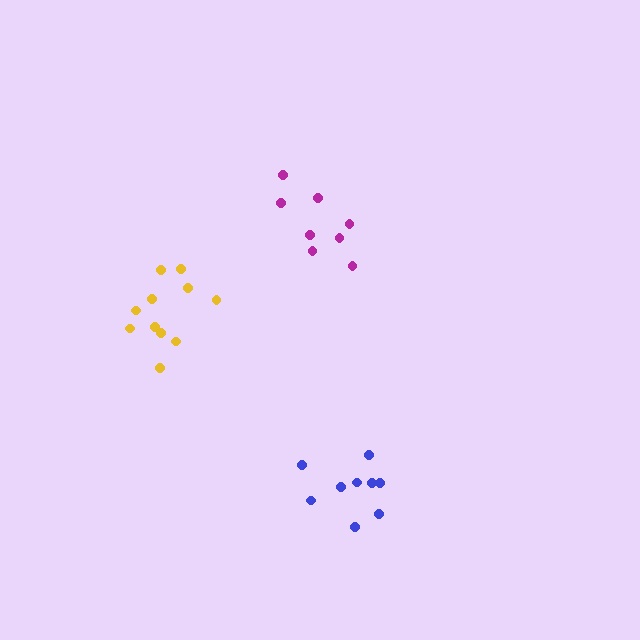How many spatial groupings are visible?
There are 3 spatial groupings.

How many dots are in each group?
Group 1: 9 dots, Group 2: 11 dots, Group 3: 8 dots (28 total).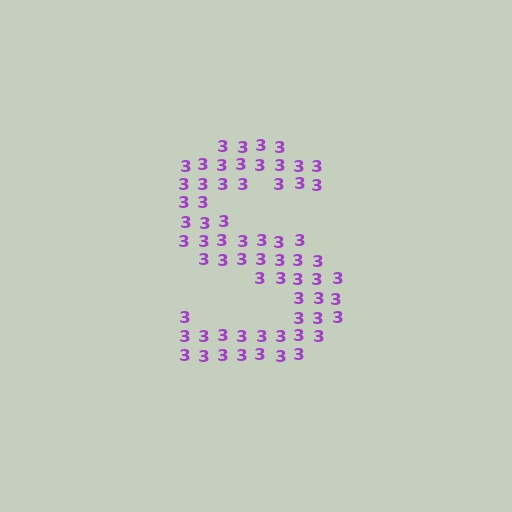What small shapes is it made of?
It is made of small digit 3's.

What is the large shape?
The large shape is the letter S.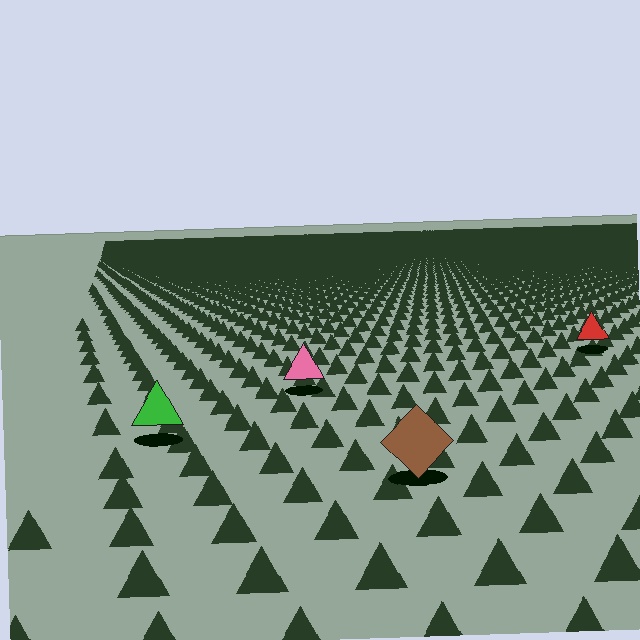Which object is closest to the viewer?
The brown diamond is closest. The texture marks near it are larger and more spread out.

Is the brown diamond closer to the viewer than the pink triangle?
Yes. The brown diamond is closer — you can tell from the texture gradient: the ground texture is coarser near it.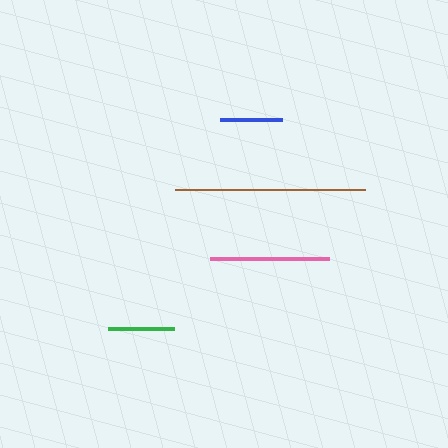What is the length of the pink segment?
The pink segment is approximately 119 pixels long.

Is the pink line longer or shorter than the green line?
The pink line is longer than the green line.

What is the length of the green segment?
The green segment is approximately 65 pixels long.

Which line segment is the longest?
The brown line is the longest at approximately 190 pixels.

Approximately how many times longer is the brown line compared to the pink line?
The brown line is approximately 1.6 times the length of the pink line.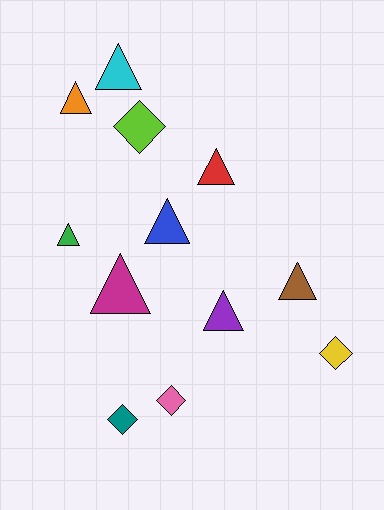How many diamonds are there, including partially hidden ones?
There are 4 diamonds.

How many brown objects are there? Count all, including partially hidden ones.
There is 1 brown object.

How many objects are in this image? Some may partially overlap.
There are 12 objects.